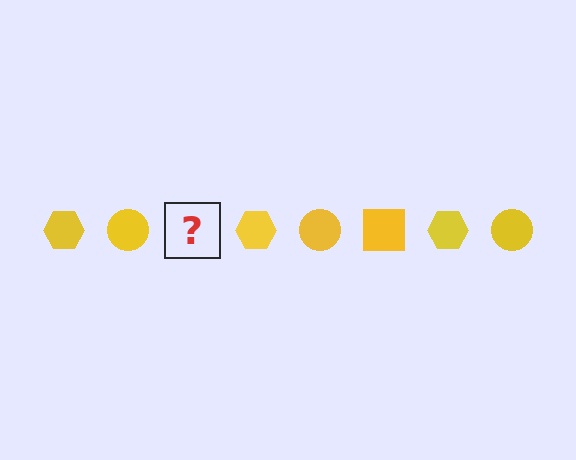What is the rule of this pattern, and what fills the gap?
The rule is that the pattern cycles through hexagon, circle, square shapes in yellow. The gap should be filled with a yellow square.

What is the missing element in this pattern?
The missing element is a yellow square.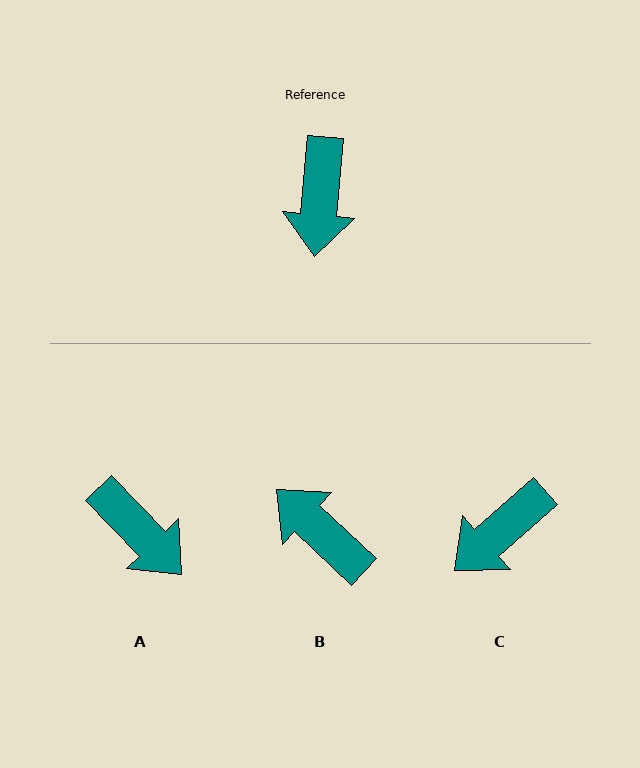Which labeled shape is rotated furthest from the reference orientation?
B, about 128 degrees away.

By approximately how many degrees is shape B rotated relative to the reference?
Approximately 128 degrees clockwise.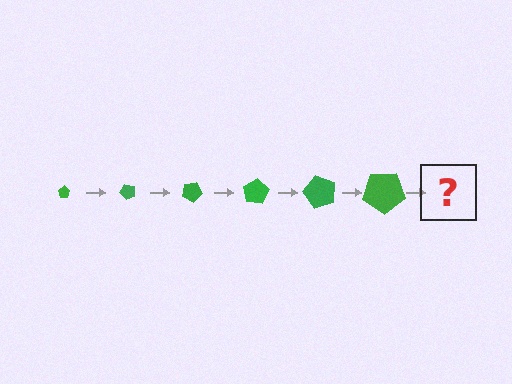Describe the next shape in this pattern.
It should be a pentagon, larger than the previous one and rotated 300 degrees from the start.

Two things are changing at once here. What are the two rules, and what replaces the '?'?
The two rules are that the pentagon grows larger each step and it rotates 50 degrees each step. The '?' should be a pentagon, larger than the previous one and rotated 300 degrees from the start.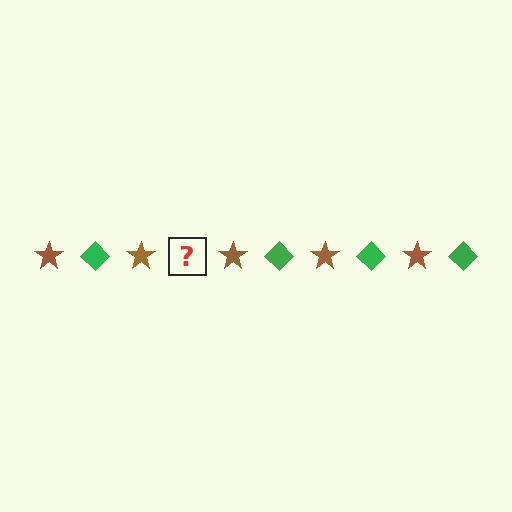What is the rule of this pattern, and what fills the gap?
The rule is that the pattern alternates between brown star and green diamond. The gap should be filled with a green diamond.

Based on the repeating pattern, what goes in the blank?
The blank should be a green diamond.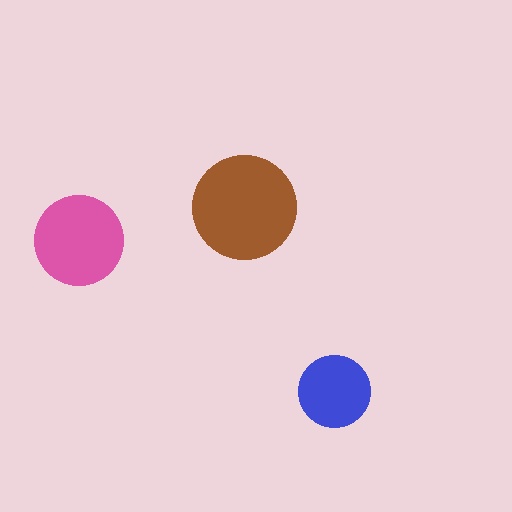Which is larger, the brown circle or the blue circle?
The brown one.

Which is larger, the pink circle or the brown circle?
The brown one.